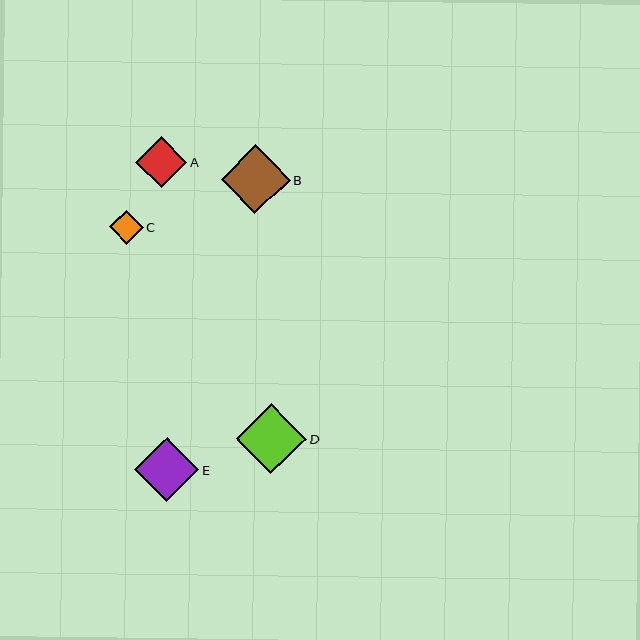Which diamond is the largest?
Diamond D is the largest with a size of approximately 70 pixels.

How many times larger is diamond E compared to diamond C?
Diamond E is approximately 1.9 times the size of diamond C.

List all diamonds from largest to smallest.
From largest to smallest: D, B, E, A, C.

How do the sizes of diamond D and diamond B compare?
Diamond D and diamond B are approximately the same size.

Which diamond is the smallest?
Diamond C is the smallest with a size of approximately 33 pixels.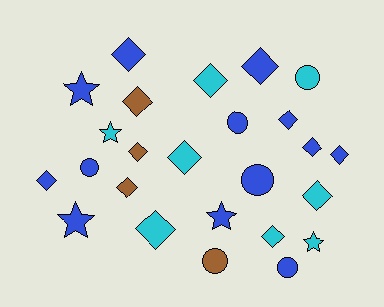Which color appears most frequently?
Blue, with 13 objects.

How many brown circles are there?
There is 1 brown circle.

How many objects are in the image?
There are 25 objects.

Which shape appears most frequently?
Diamond, with 14 objects.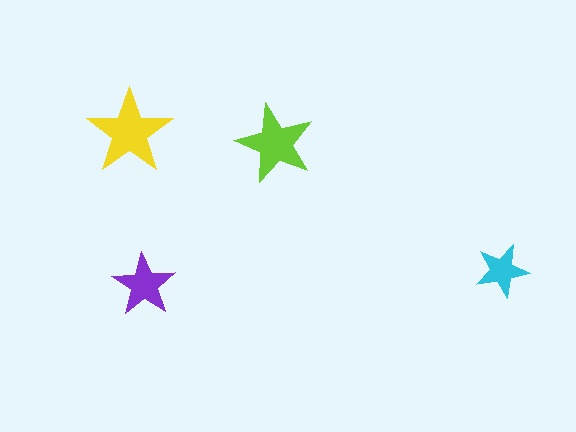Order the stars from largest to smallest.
the yellow one, the lime one, the purple one, the cyan one.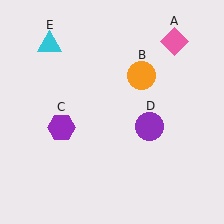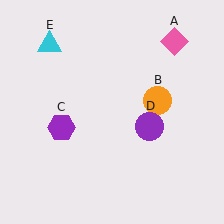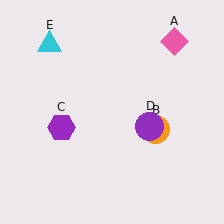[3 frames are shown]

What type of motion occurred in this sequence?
The orange circle (object B) rotated clockwise around the center of the scene.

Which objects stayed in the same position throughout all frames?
Pink diamond (object A) and purple hexagon (object C) and purple circle (object D) and cyan triangle (object E) remained stationary.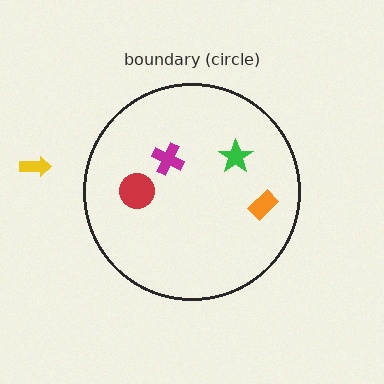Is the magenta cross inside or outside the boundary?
Inside.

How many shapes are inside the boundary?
4 inside, 1 outside.